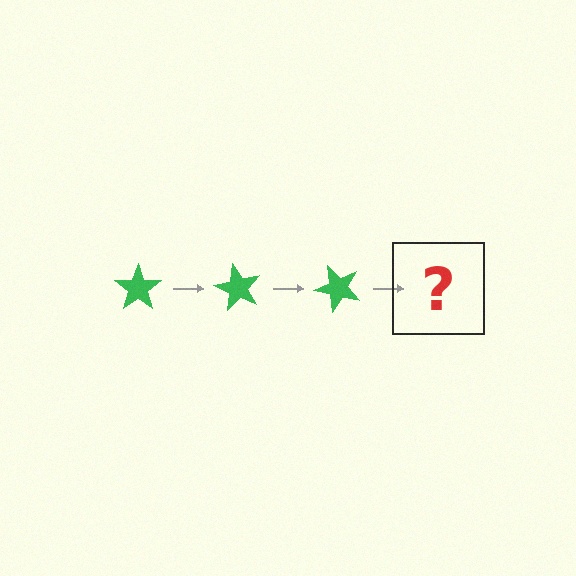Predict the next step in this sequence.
The next step is a green star rotated 180 degrees.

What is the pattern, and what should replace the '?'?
The pattern is that the star rotates 60 degrees each step. The '?' should be a green star rotated 180 degrees.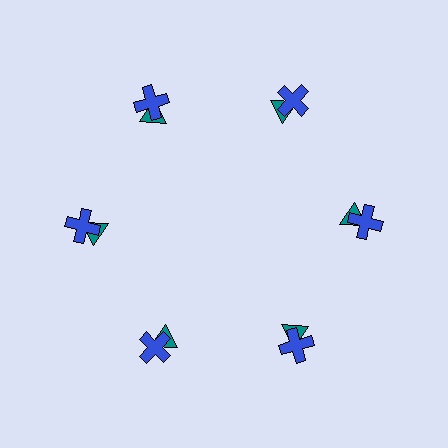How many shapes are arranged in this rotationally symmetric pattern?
There are 12 shapes, arranged in 6 groups of 2.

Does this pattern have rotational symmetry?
Yes, this pattern has 6-fold rotational symmetry. It looks the same after rotating 60 degrees around the center.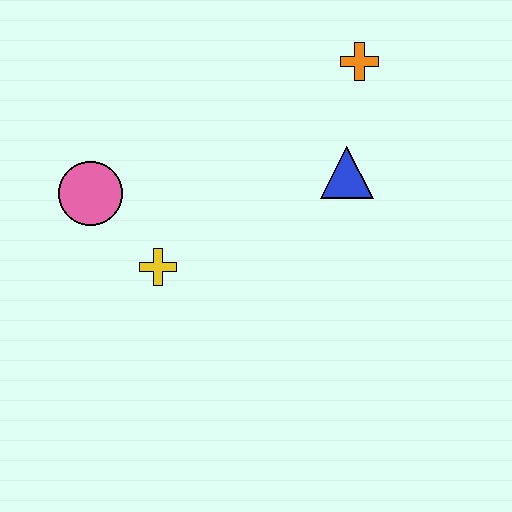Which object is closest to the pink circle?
The yellow cross is closest to the pink circle.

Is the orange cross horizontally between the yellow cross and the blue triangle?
No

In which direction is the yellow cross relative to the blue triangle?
The yellow cross is to the left of the blue triangle.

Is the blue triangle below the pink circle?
No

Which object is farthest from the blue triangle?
The pink circle is farthest from the blue triangle.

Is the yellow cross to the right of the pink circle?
Yes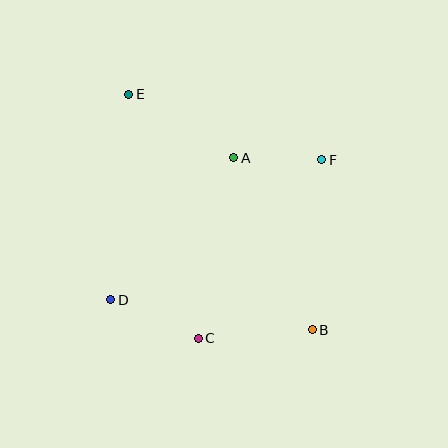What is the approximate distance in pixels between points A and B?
The distance between A and B is approximately 189 pixels.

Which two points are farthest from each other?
Points B and E are farthest from each other.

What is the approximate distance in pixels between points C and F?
The distance between C and F is approximately 217 pixels.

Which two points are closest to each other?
Points A and F are closest to each other.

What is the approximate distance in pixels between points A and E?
The distance between A and E is approximately 123 pixels.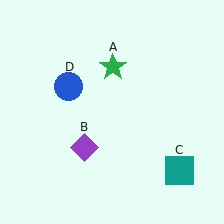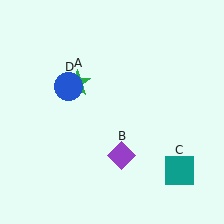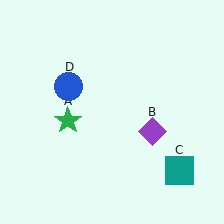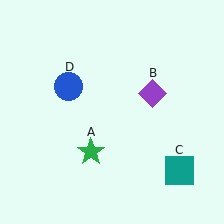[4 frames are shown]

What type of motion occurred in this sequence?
The green star (object A), purple diamond (object B) rotated counterclockwise around the center of the scene.